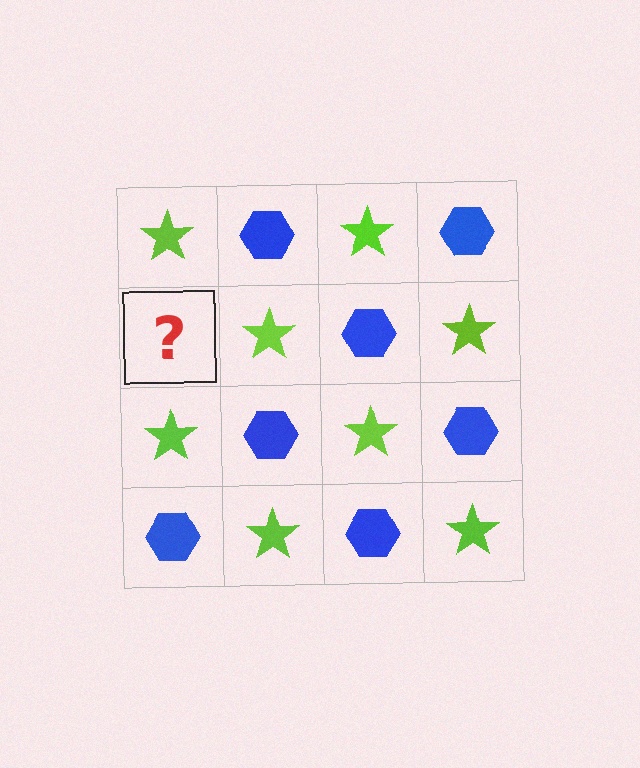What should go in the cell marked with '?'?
The missing cell should contain a blue hexagon.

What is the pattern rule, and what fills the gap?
The rule is that it alternates lime star and blue hexagon in a checkerboard pattern. The gap should be filled with a blue hexagon.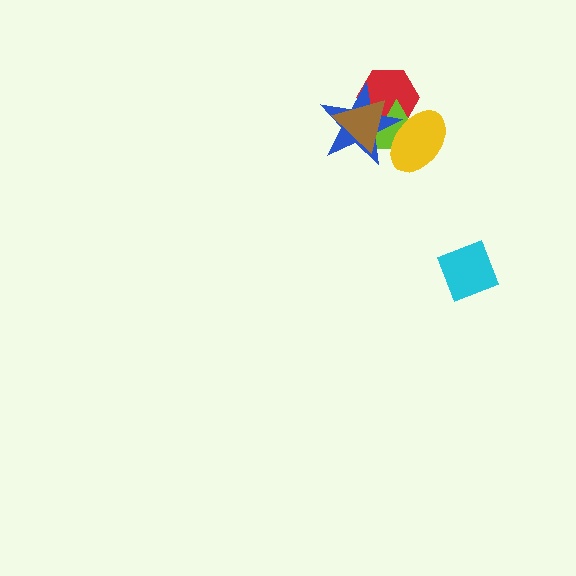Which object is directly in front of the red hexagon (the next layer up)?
The lime triangle is directly in front of the red hexagon.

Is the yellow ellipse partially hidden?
Yes, it is partially covered by another shape.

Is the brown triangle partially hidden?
No, no other shape covers it.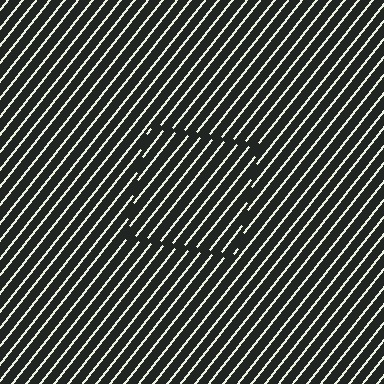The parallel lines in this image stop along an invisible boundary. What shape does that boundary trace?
An illusory square. The interior of the shape contains the same grating, shifted by half a period — the contour is defined by the phase discontinuity where line-ends from the inner and outer gratings abut.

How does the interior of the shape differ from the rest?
The interior of the shape contains the same grating, shifted by half a period — the contour is defined by the phase discontinuity where line-ends from the inner and outer gratings abut.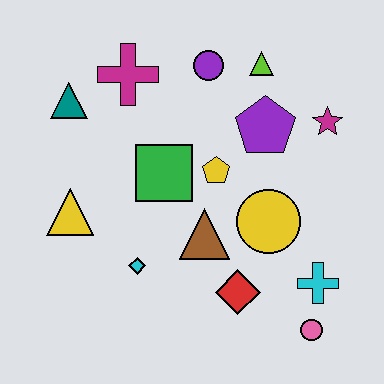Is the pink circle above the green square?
No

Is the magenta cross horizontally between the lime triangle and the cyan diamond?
No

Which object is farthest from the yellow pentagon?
The pink circle is farthest from the yellow pentagon.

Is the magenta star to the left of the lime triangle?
No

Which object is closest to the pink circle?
The cyan cross is closest to the pink circle.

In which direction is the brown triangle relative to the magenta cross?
The brown triangle is below the magenta cross.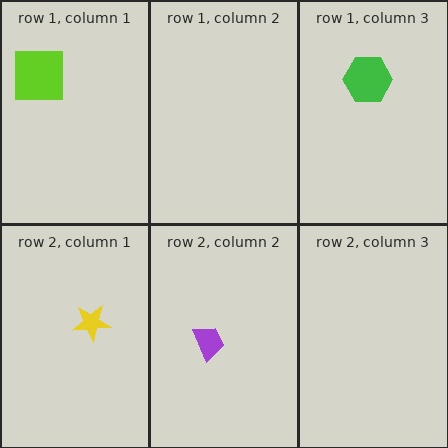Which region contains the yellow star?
The row 2, column 1 region.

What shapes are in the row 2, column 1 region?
The yellow star.